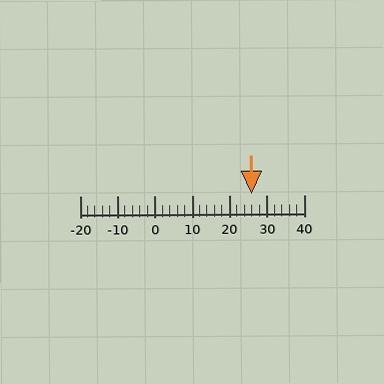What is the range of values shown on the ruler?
The ruler shows values from -20 to 40.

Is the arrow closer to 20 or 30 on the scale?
The arrow is closer to 30.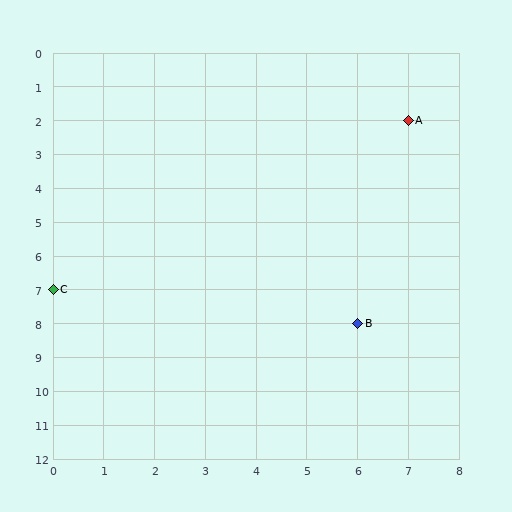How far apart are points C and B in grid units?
Points C and B are 6 columns and 1 row apart (about 6.1 grid units diagonally).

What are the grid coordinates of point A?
Point A is at grid coordinates (7, 2).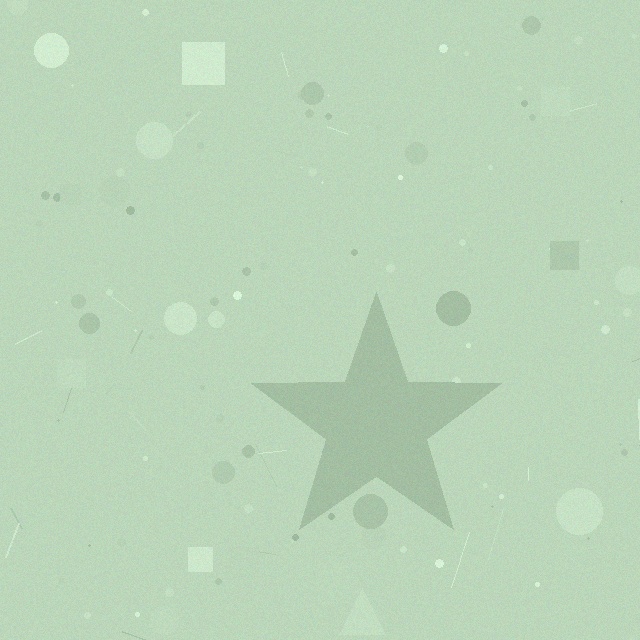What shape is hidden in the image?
A star is hidden in the image.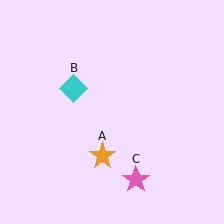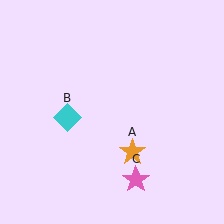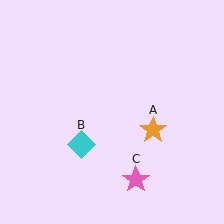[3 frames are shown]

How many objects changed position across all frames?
2 objects changed position: orange star (object A), cyan diamond (object B).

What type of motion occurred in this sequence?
The orange star (object A), cyan diamond (object B) rotated counterclockwise around the center of the scene.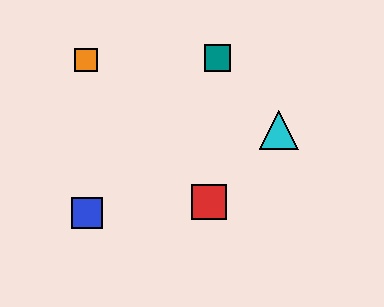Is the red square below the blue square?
No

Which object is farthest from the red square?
The orange square is farthest from the red square.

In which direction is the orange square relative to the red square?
The orange square is above the red square.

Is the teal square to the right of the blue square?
Yes